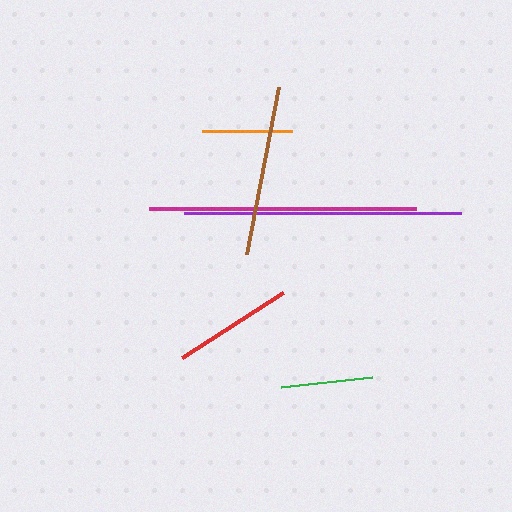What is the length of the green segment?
The green segment is approximately 91 pixels long.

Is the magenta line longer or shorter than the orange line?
The magenta line is longer than the orange line.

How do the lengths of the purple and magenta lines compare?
The purple and magenta lines are approximately the same length.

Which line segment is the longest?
The purple line is the longest at approximately 278 pixels.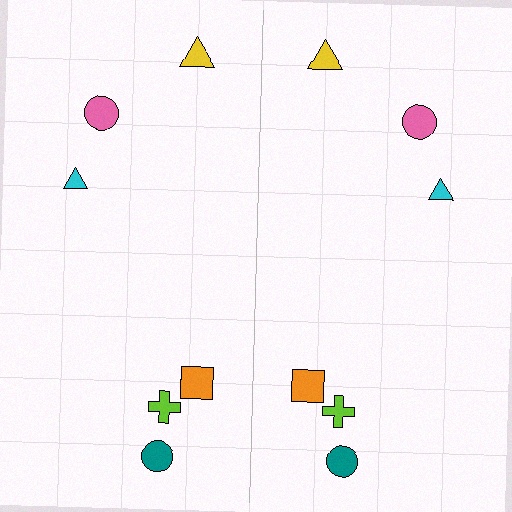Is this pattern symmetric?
Yes, this pattern has bilateral (reflection) symmetry.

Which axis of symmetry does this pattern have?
The pattern has a vertical axis of symmetry running through the center of the image.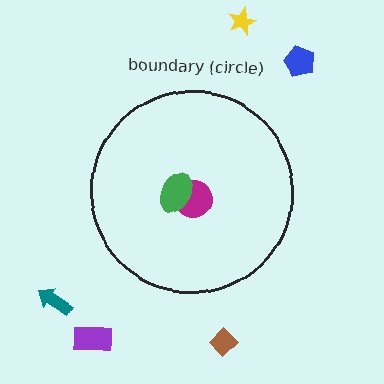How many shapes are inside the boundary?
2 inside, 5 outside.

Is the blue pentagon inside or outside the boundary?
Outside.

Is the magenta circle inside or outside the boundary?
Inside.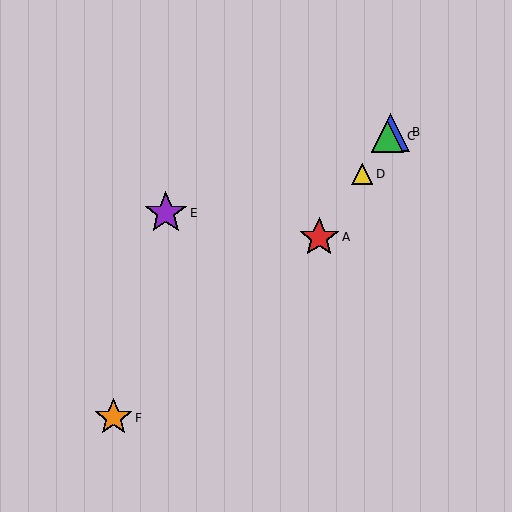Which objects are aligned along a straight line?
Objects A, B, C, D are aligned along a straight line.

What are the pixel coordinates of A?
Object A is at (319, 237).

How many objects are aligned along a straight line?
4 objects (A, B, C, D) are aligned along a straight line.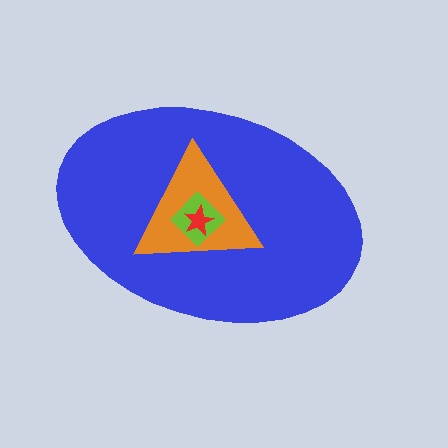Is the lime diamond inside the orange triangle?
Yes.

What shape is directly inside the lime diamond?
The red star.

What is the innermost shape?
The red star.